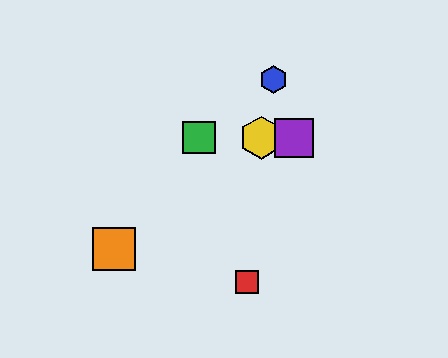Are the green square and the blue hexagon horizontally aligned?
No, the green square is at y≈138 and the blue hexagon is at y≈79.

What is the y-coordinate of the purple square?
The purple square is at y≈138.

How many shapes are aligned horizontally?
3 shapes (the green square, the yellow hexagon, the purple square) are aligned horizontally.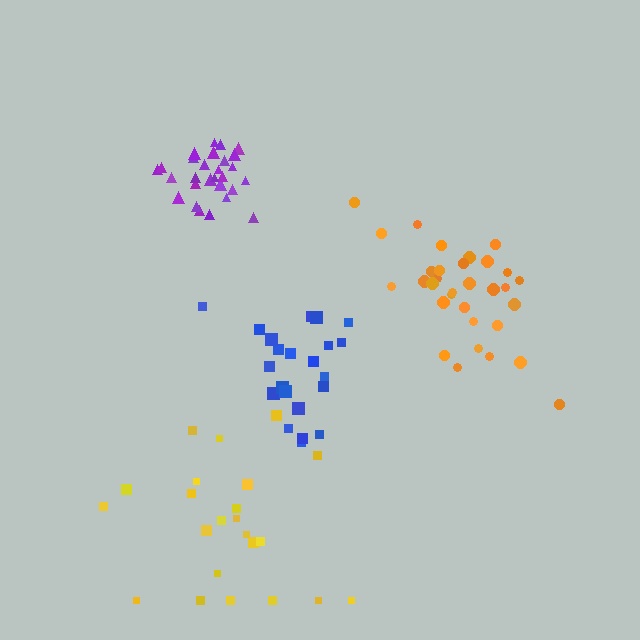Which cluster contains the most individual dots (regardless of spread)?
Orange (32).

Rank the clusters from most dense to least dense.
purple, orange, blue, yellow.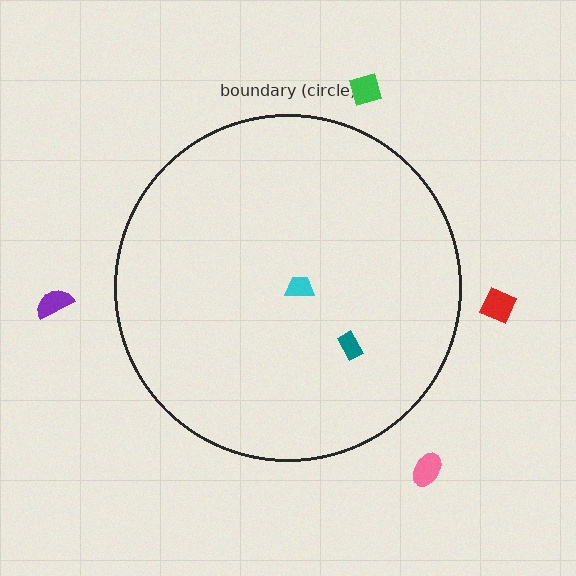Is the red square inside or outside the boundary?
Outside.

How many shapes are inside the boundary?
2 inside, 4 outside.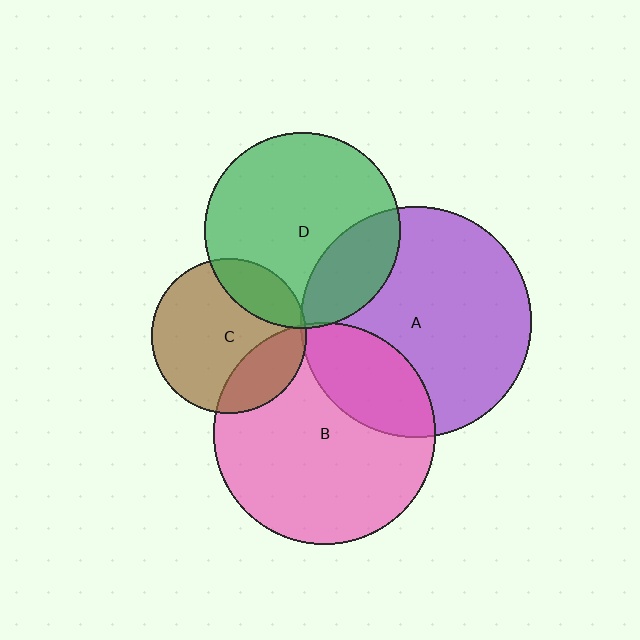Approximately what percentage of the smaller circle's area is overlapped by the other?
Approximately 20%.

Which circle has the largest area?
Circle A (purple).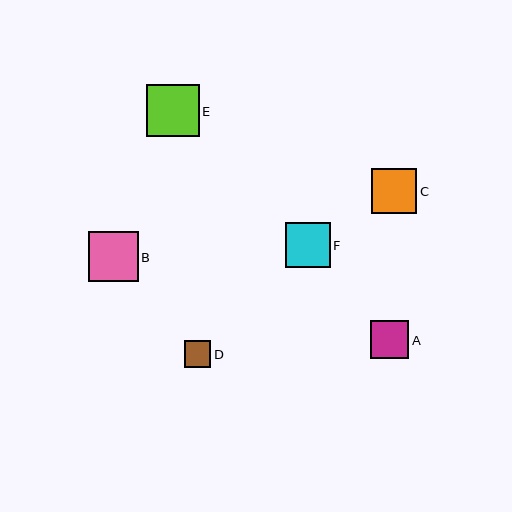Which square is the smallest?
Square D is the smallest with a size of approximately 27 pixels.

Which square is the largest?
Square E is the largest with a size of approximately 52 pixels.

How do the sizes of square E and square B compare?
Square E and square B are approximately the same size.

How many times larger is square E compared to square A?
Square E is approximately 1.4 times the size of square A.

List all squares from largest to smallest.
From largest to smallest: E, B, C, F, A, D.